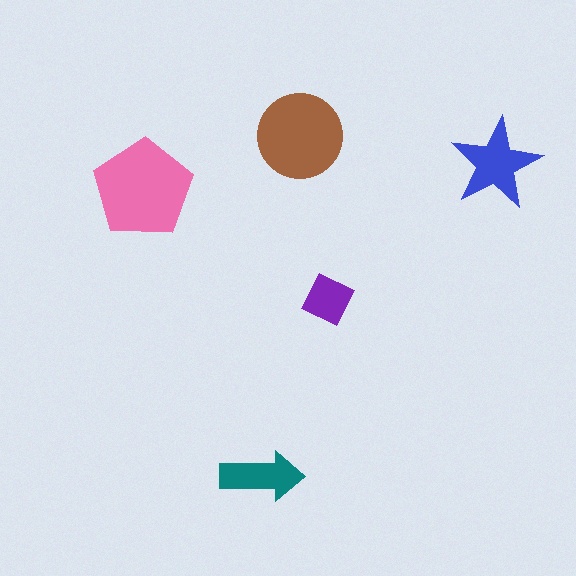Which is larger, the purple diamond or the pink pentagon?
The pink pentagon.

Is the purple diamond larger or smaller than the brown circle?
Smaller.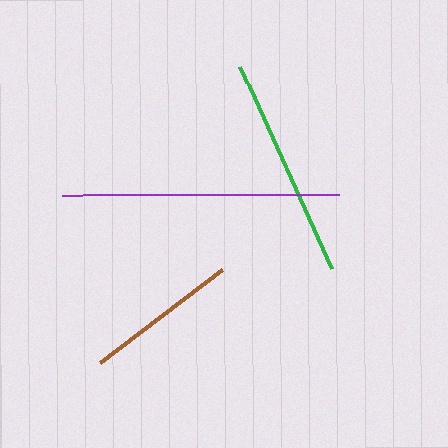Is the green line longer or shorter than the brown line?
The green line is longer than the brown line.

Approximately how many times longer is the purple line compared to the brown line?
The purple line is approximately 1.8 times the length of the brown line.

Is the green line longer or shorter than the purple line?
The purple line is longer than the green line.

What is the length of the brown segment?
The brown segment is approximately 153 pixels long.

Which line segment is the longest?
The purple line is the longest at approximately 276 pixels.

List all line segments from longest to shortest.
From longest to shortest: purple, green, brown.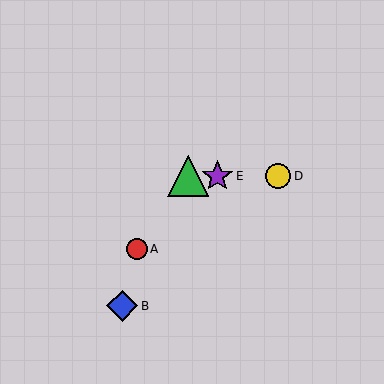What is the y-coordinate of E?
Object E is at y≈176.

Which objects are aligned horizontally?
Objects C, D, E are aligned horizontally.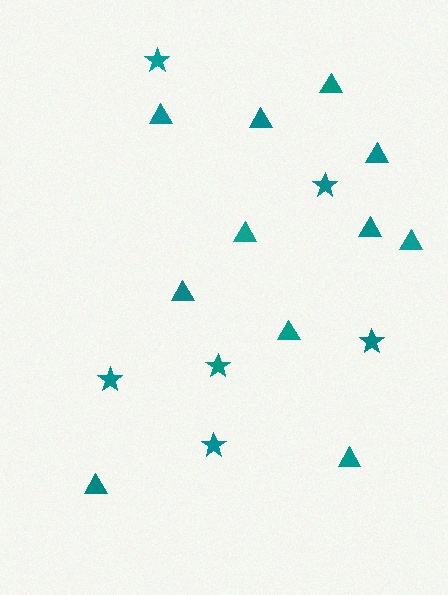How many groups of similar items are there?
There are 2 groups: one group of stars (6) and one group of triangles (11).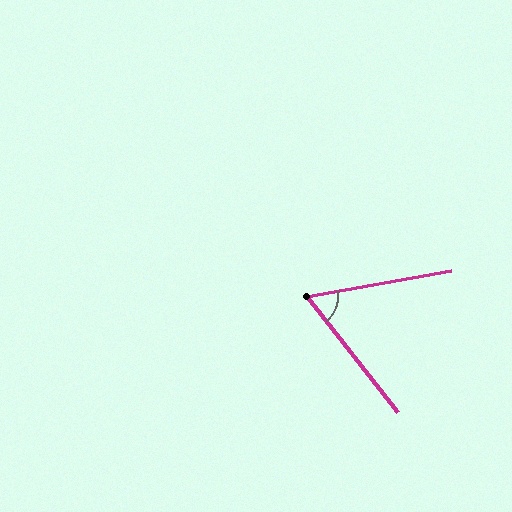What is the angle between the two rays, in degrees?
Approximately 62 degrees.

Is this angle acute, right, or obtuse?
It is acute.